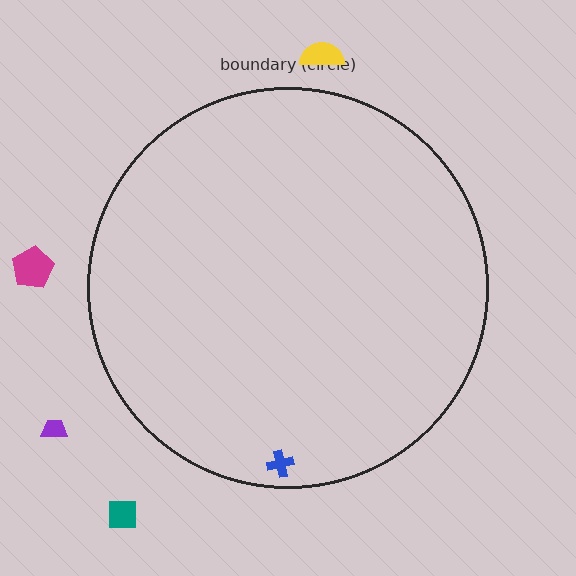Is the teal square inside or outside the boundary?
Outside.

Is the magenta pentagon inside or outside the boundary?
Outside.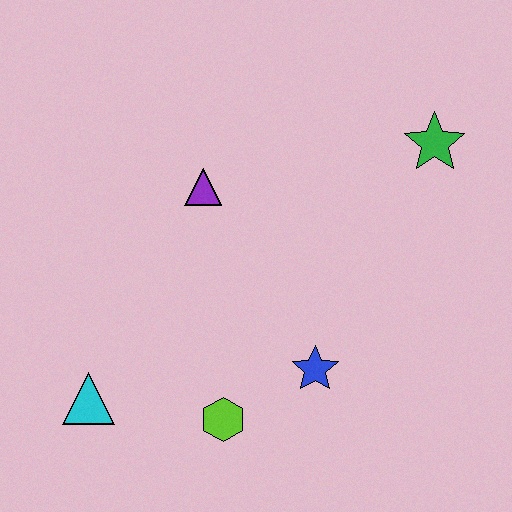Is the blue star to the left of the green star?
Yes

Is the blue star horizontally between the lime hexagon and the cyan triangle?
No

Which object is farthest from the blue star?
The green star is farthest from the blue star.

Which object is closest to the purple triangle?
The blue star is closest to the purple triangle.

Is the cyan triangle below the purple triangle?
Yes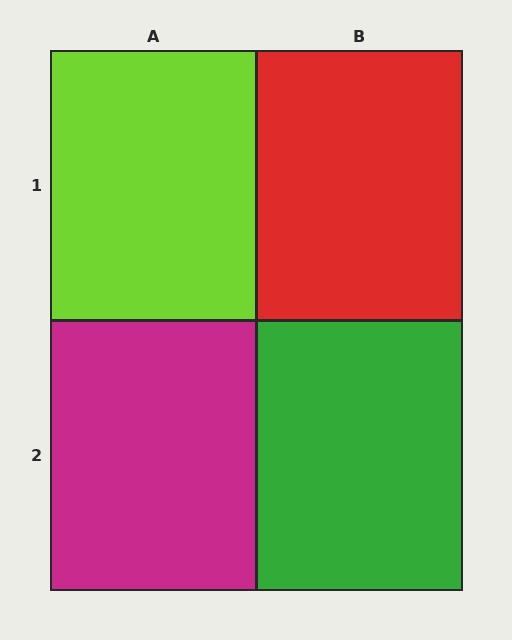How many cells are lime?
1 cell is lime.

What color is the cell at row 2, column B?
Green.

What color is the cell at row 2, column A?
Magenta.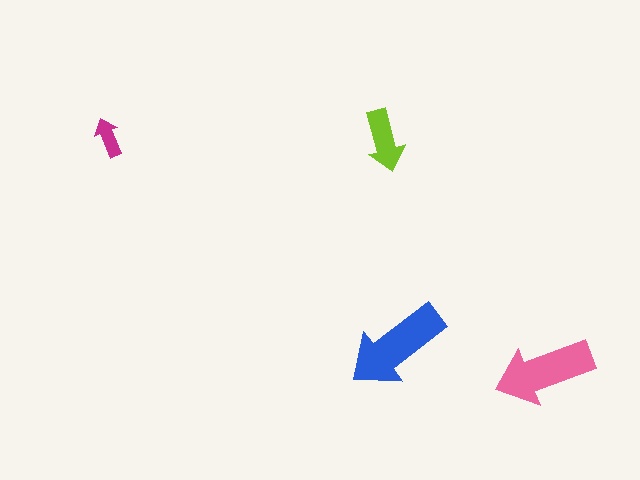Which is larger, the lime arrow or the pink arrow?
The pink one.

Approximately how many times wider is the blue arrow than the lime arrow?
About 1.5 times wider.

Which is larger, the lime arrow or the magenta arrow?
The lime one.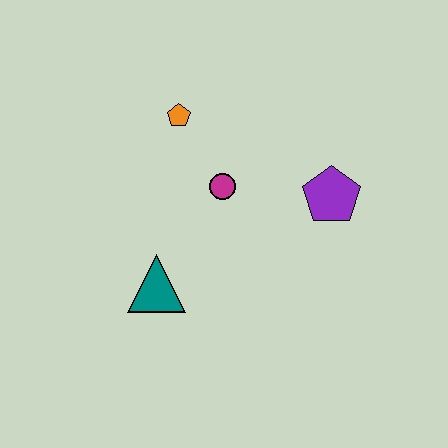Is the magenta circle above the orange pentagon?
No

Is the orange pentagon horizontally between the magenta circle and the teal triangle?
Yes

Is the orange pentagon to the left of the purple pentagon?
Yes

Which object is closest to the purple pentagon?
The magenta circle is closest to the purple pentagon.